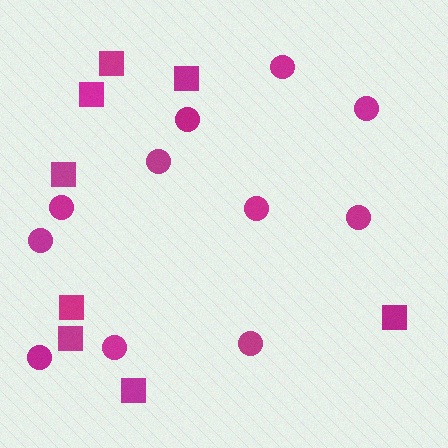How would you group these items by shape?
There are 2 groups: one group of squares (8) and one group of circles (11).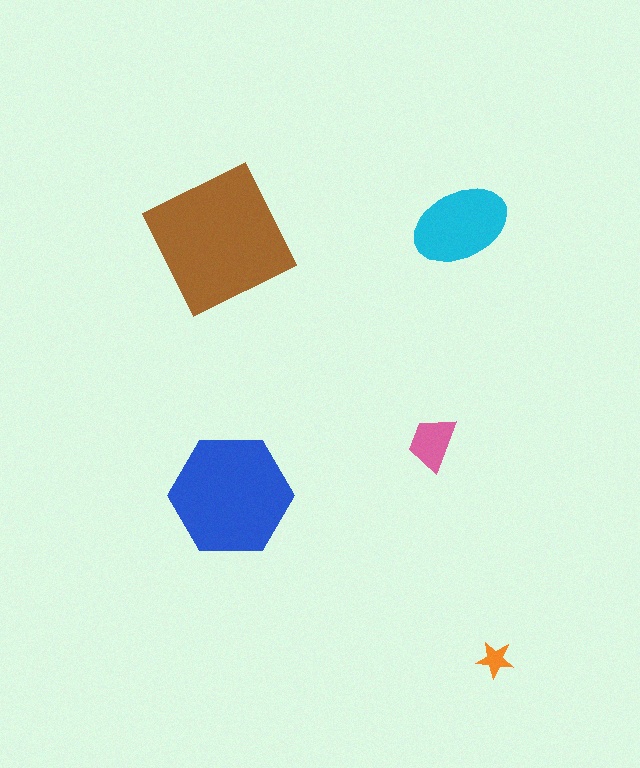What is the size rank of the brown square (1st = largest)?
1st.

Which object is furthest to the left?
The brown square is leftmost.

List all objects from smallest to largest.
The orange star, the pink trapezoid, the cyan ellipse, the blue hexagon, the brown square.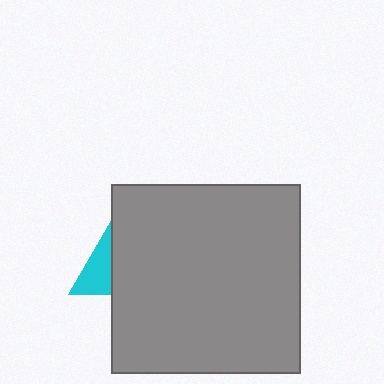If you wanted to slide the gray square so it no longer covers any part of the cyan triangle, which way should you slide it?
Slide it right — that is the most direct way to separate the two shapes.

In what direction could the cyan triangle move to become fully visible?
The cyan triangle could move left. That would shift it out from behind the gray square entirely.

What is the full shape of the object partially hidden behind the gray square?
The partially hidden object is a cyan triangle.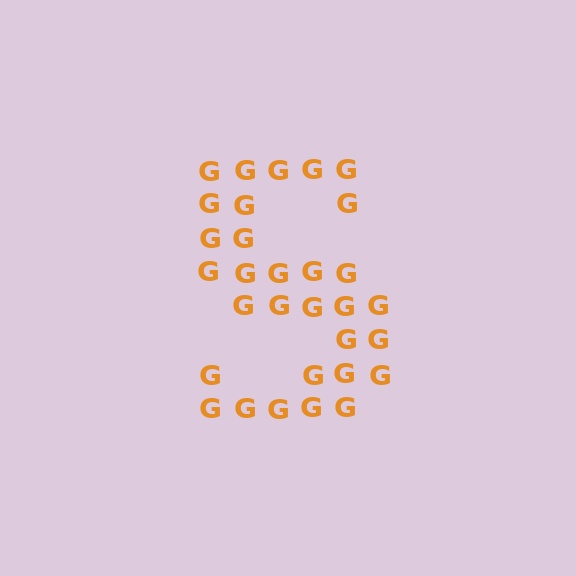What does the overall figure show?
The overall figure shows the letter S.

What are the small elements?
The small elements are letter G's.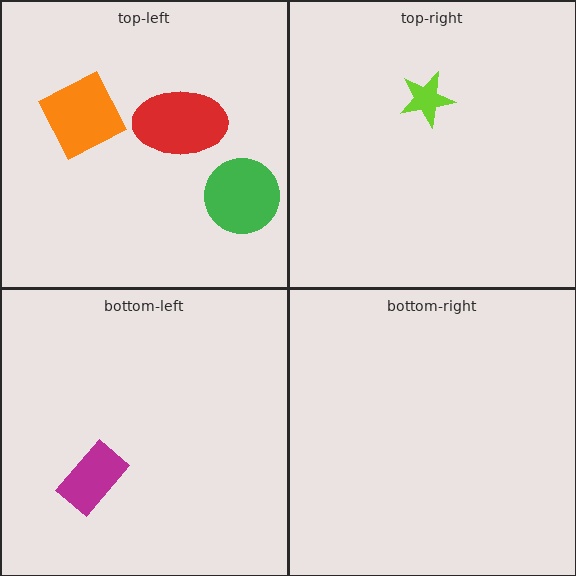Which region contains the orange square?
The top-left region.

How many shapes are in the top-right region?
1.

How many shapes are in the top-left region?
3.